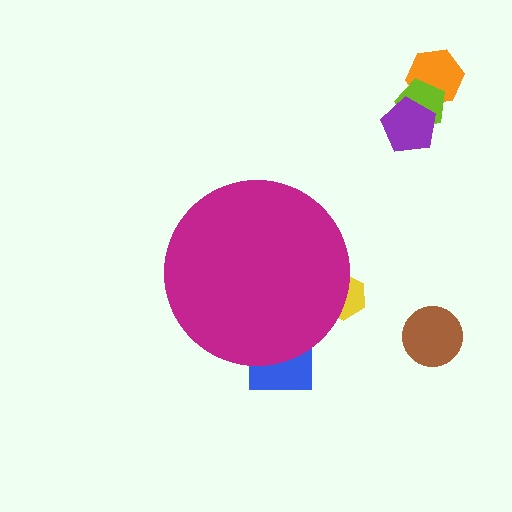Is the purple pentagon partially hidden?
No, the purple pentagon is fully visible.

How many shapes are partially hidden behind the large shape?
2 shapes are partially hidden.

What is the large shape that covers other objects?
A magenta circle.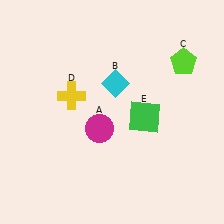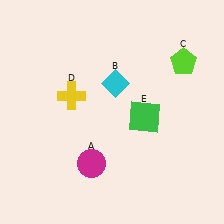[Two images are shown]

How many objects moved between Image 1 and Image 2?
1 object moved between the two images.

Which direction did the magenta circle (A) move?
The magenta circle (A) moved down.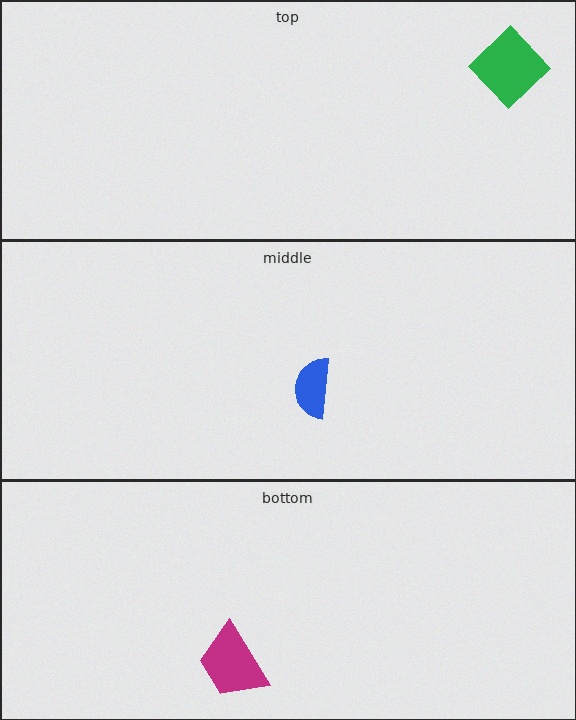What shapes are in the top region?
The green diamond.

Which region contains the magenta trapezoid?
The bottom region.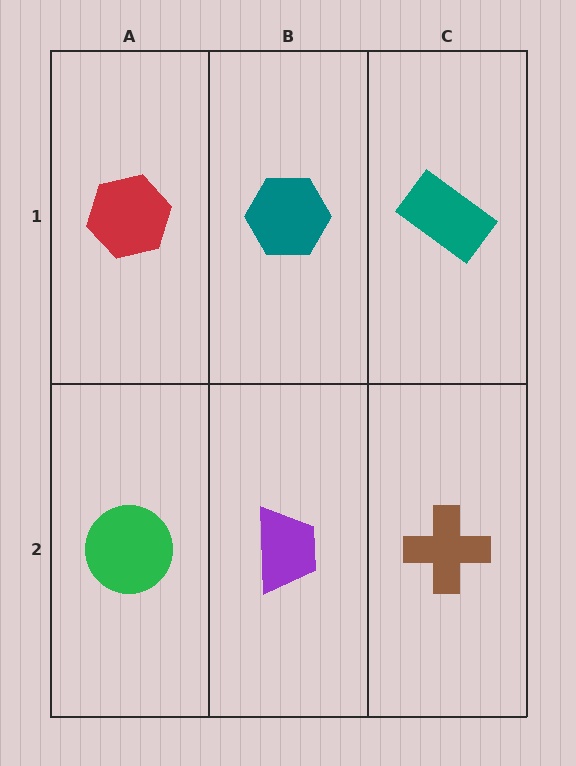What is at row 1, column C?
A teal rectangle.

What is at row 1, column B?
A teal hexagon.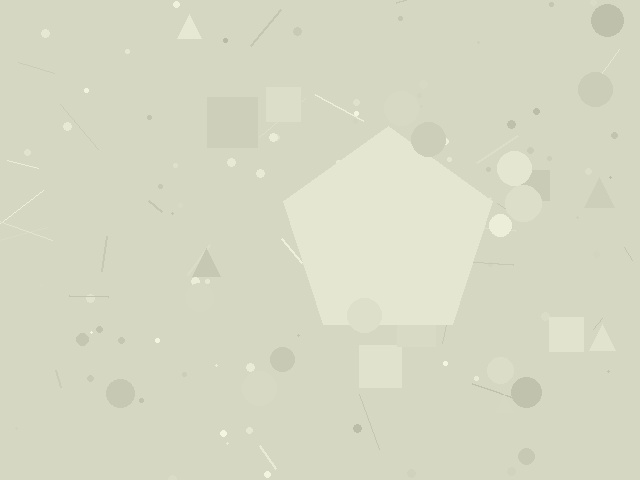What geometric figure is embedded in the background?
A pentagon is embedded in the background.